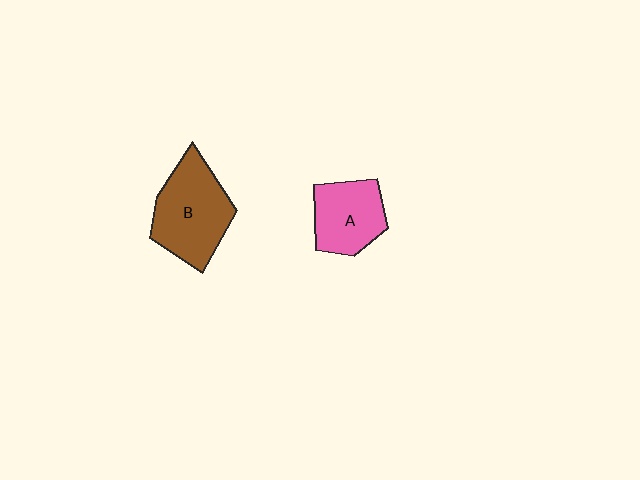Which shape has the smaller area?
Shape A (pink).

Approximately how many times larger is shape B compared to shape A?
Approximately 1.4 times.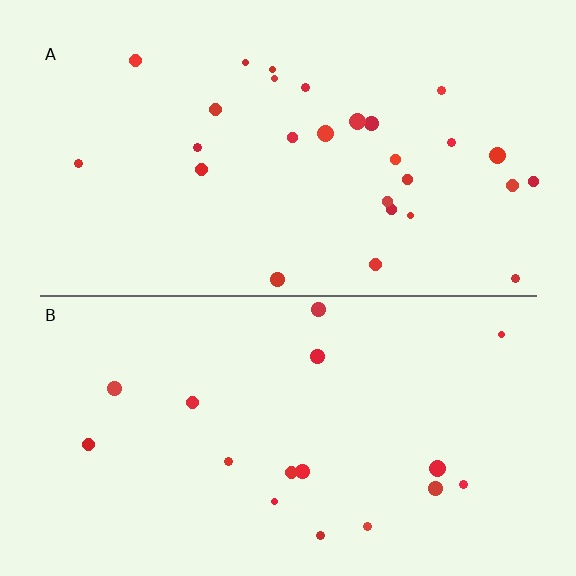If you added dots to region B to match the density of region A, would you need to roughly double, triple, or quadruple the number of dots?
Approximately double.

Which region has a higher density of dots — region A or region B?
A (the top).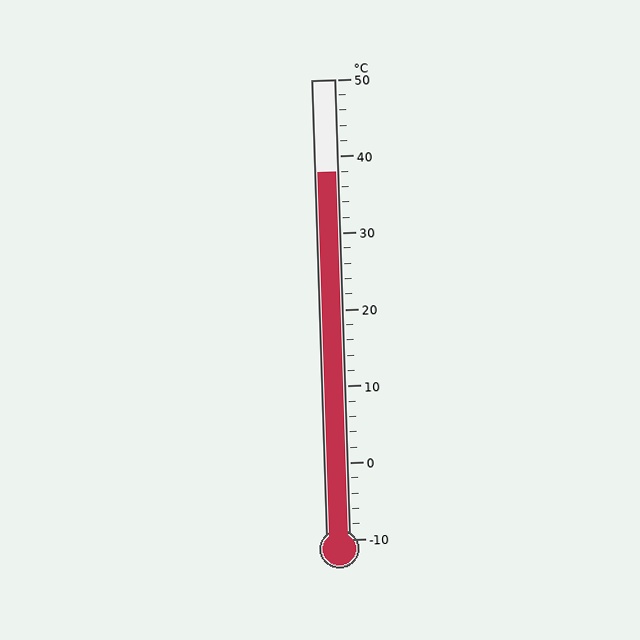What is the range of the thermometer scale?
The thermometer scale ranges from -10°C to 50°C.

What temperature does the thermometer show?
The thermometer shows approximately 38°C.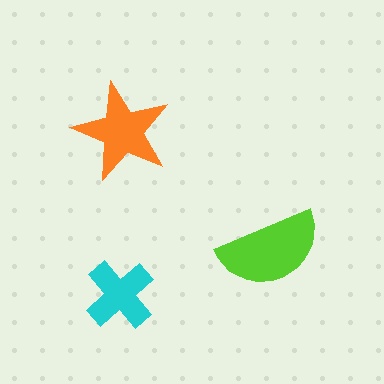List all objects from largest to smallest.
The lime semicircle, the orange star, the cyan cross.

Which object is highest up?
The orange star is topmost.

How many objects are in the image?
There are 3 objects in the image.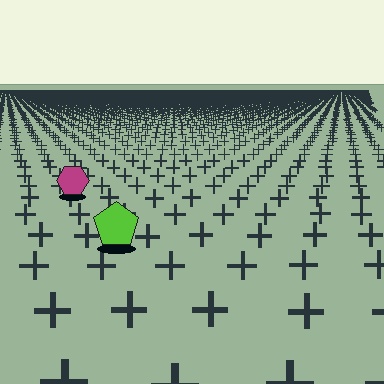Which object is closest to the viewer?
The lime pentagon is closest. The texture marks near it are larger and more spread out.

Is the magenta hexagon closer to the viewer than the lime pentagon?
No. The lime pentagon is closer — you can tell from the texture gradient: the ground texture is coarser near it.